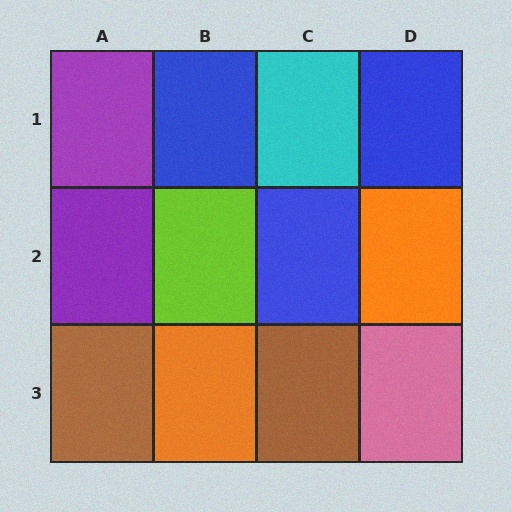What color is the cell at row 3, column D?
Pink.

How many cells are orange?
2 cells are orange.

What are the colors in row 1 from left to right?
Purple, blue, cyan, blue.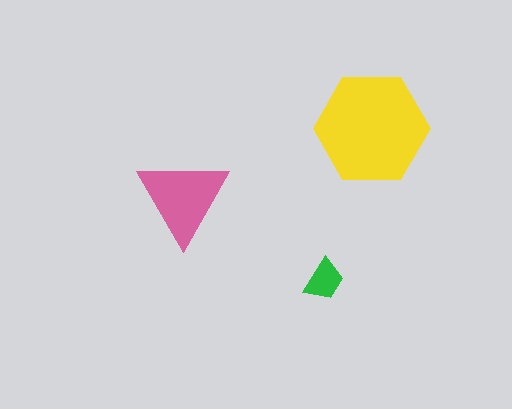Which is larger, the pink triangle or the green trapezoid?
The pink triangle.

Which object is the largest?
The yellow hexagon.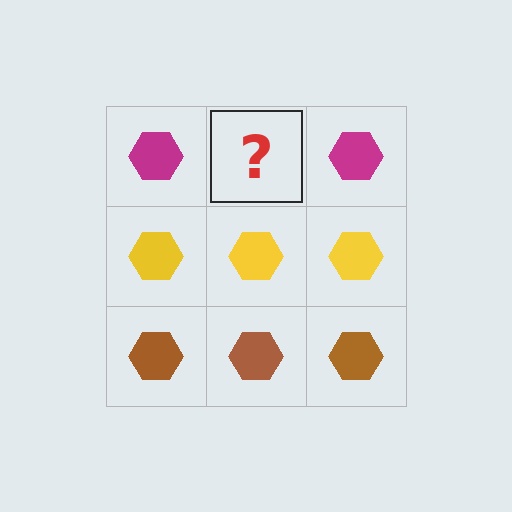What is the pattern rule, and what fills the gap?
The rule is that each row has a consistent color. The gap should be filled with a magenta hexagon.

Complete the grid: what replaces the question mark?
The question mark should be replaced with a magenta hexagon.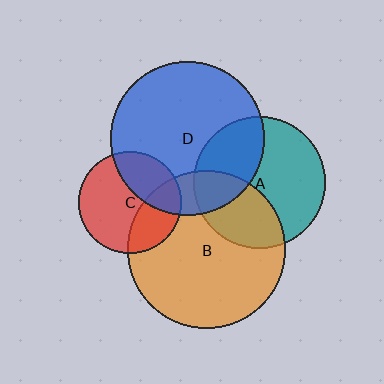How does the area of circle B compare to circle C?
Approximately 2.4 times.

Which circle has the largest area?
Circle B (orange).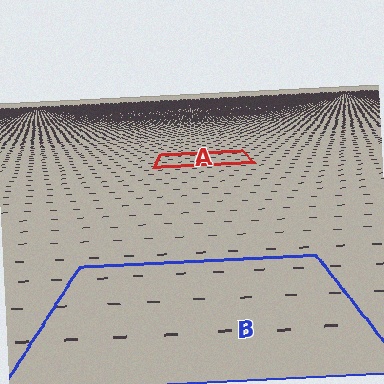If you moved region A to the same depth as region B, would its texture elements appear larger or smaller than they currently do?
They would appear larger. At a closer depth, the same texture elements are projected at a bigger on-screen size.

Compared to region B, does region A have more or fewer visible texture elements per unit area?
Region A has more texture elements per unit area — they are packed more densely because it is farther away.